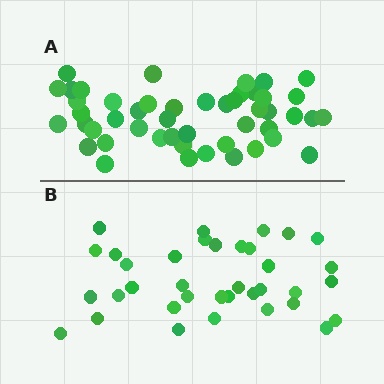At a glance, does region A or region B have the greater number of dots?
Region A (the top region) has more dots.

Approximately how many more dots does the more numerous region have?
Region A has roughly 12 or so more dots than region B.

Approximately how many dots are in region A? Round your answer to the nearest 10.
About 50 dots. (The exact count is 48, which rounds to 50.)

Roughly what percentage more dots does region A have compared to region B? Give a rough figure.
About 35% more.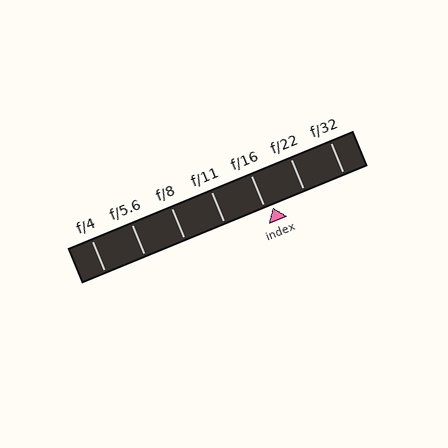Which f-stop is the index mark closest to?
The index mark is closest to f/16.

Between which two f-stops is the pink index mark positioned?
The index mark is between f/16 and f/22.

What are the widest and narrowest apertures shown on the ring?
The widest aperture shown is f/4 and the narrowest is f/32.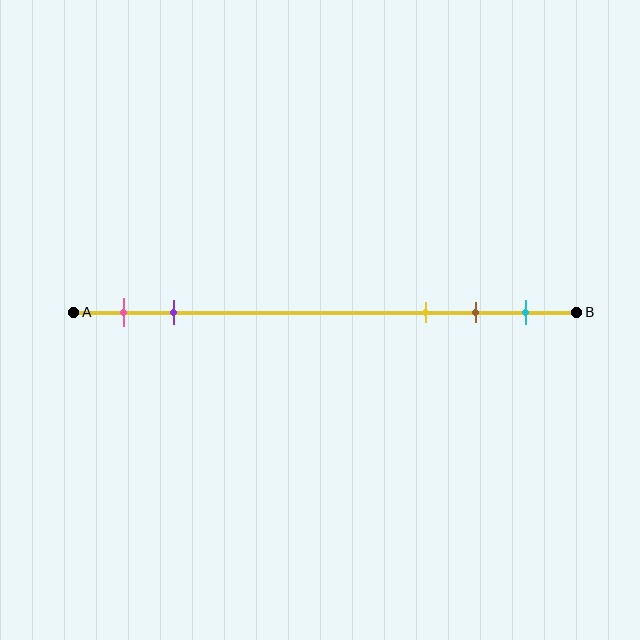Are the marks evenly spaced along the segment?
No, the marks are not evenly spaced.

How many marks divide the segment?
There are 5 marks dividing the segment.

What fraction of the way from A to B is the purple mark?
The purple mark is approximately 20% (0.2) of the way from A to B.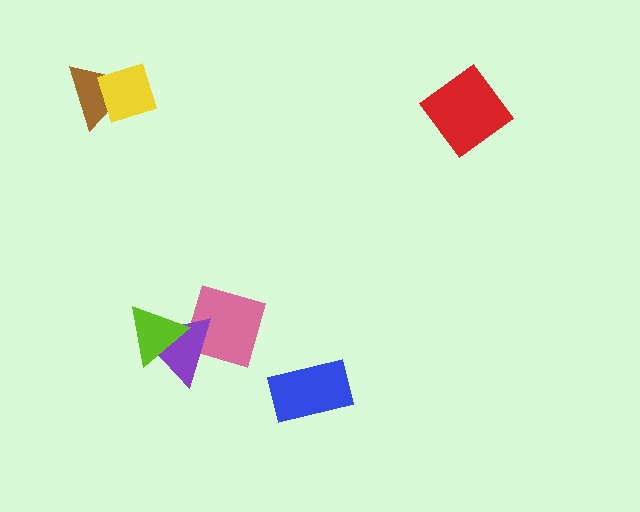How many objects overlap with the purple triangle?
2 objects overlap with the purple triangle.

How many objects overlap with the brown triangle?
1 object overlaps with the brown triangle.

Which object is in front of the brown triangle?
The yellow diamond is in front of the brown triangle.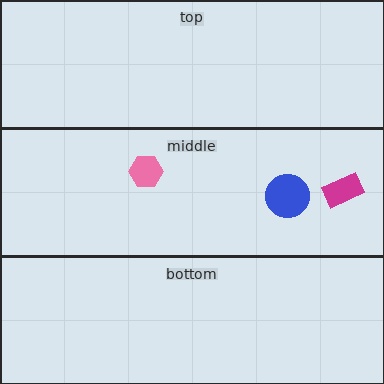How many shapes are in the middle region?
3.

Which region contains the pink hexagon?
The middle region.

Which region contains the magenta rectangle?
The middle region.